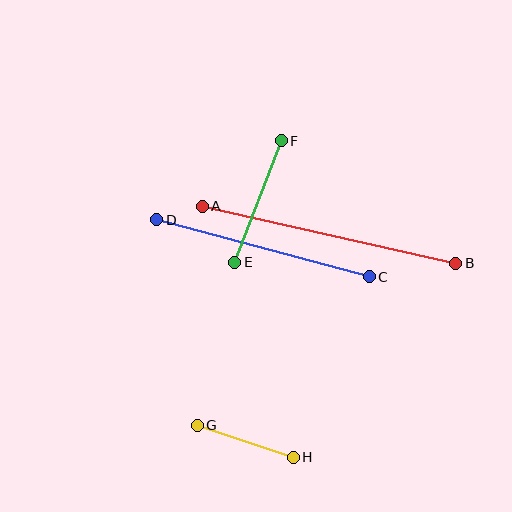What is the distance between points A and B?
The distance is approximately 260 pixels.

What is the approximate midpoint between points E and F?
The midpoint is at approximately (258, 201) pixels.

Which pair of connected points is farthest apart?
Points A and B are farthest apart.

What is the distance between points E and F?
The distance is approximately 130 pixels.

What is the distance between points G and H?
The distance is approximately 101 pixels.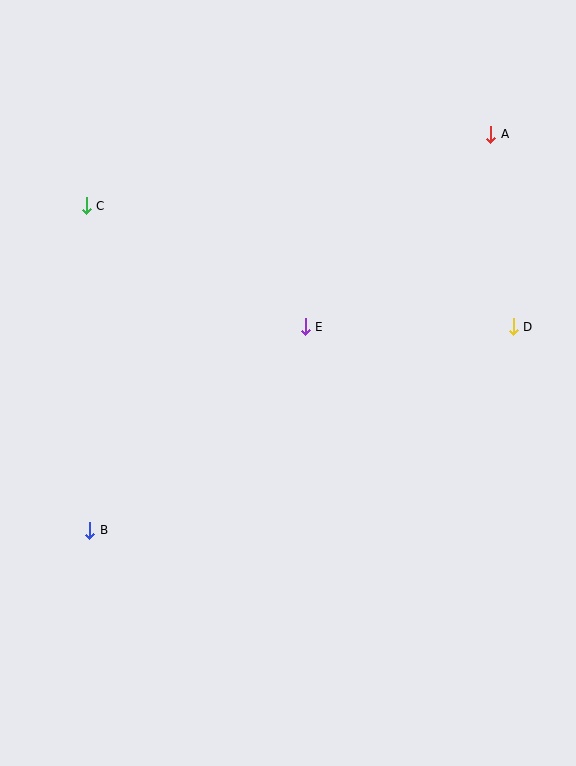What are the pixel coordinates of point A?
Point A is at (491, 134).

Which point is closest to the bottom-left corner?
Point B is closest to the bottom-left corner.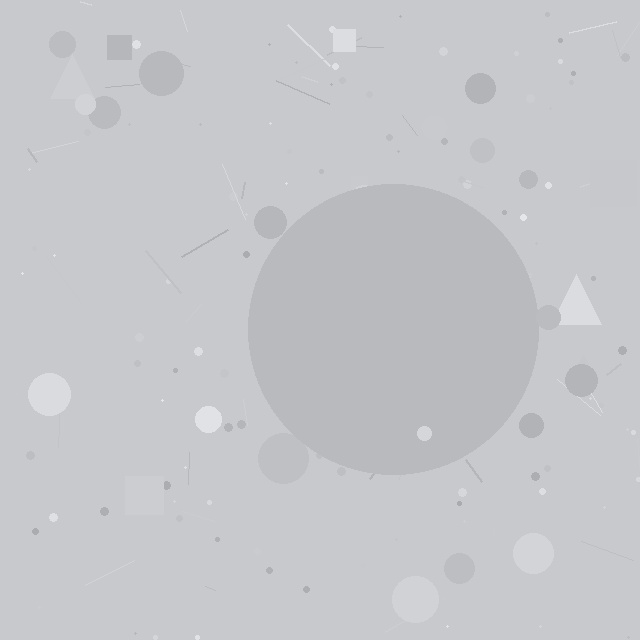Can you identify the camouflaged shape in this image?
The camouflaged shape is a circle.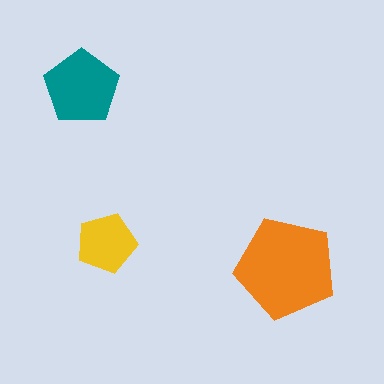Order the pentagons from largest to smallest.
the orange one, the teal one, the yellow one.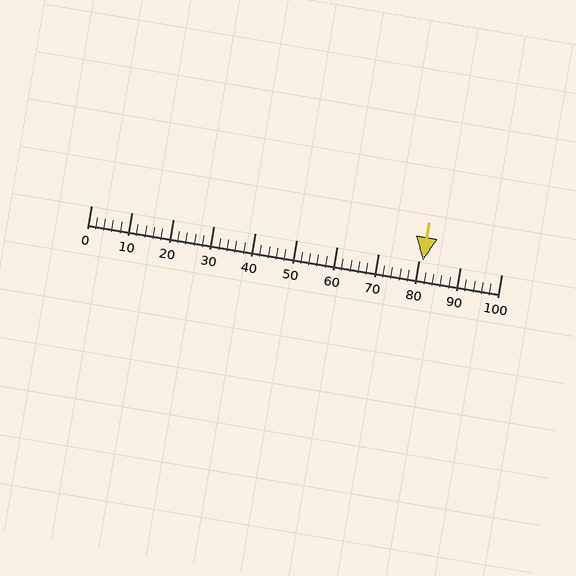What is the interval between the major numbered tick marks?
The major tick marks are spaced 10 units apart.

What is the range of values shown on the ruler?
The ruler shows values from 0 to 100.